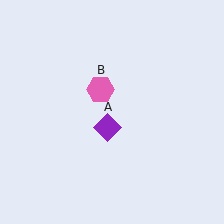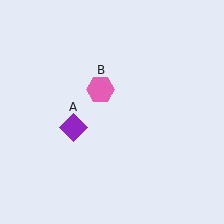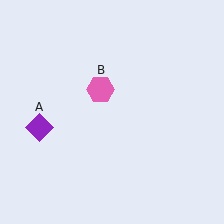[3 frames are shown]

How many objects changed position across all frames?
1 object changed position: purple diamond (object A).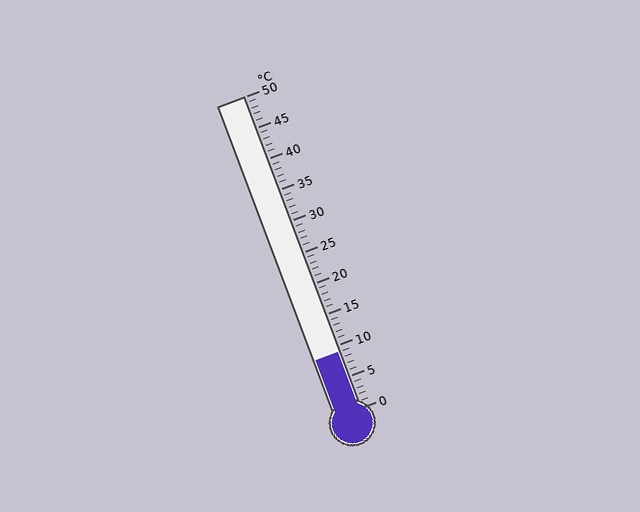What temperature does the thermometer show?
The thermometer shows approximately 9°C.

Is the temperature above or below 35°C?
The temperature is below 35°C.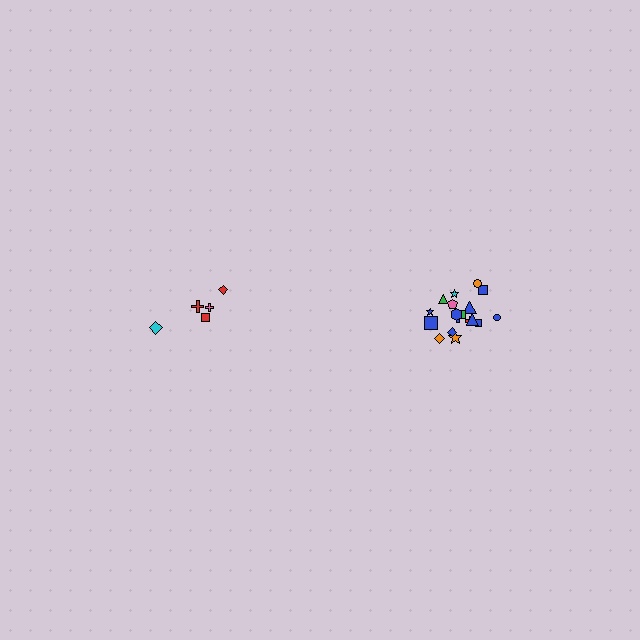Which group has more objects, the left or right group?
The right group.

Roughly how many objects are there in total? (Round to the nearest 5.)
Roughly 25 objects in total.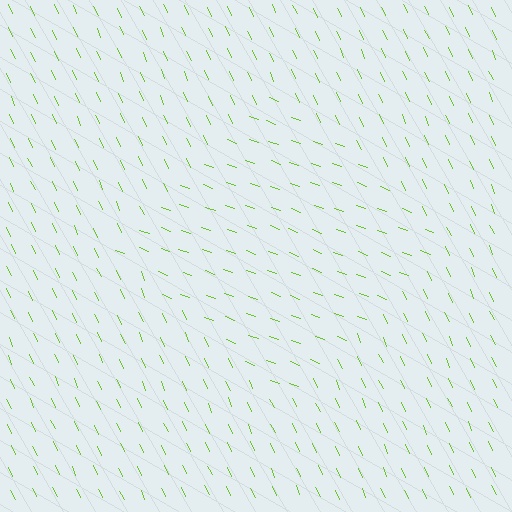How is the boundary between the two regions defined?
The boundary is defined purely by a change in line orientation (approximately 45 degrees difference). All lines are the same color and thickness.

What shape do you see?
I see a diamond.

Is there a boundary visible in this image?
Yes, there is a texture boundary formed by a change in line orientation.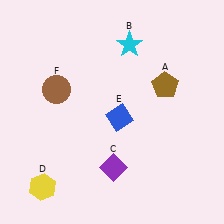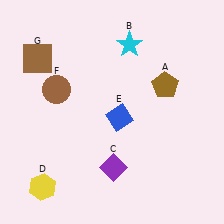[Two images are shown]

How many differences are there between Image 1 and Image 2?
There is 1 difference between the two images.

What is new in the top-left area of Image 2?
A brown square (G) was added in the top-left area of Image 2.